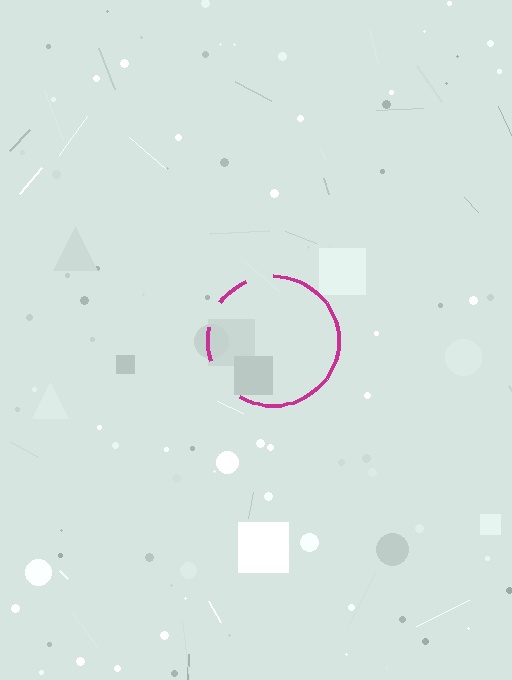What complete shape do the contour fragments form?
The contour fragments form a circle.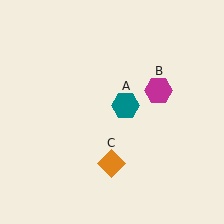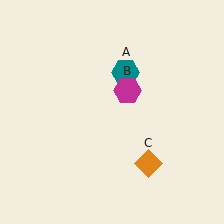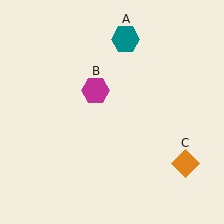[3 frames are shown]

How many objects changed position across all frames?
3 objects changed position: teal hexagon (object A), magenta hexagon (object B), orange diamond (object C).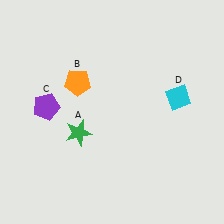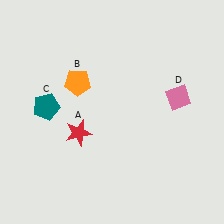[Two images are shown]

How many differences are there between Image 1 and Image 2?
There are 3 differences between the two images.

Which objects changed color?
A changed from green to red. C changed from purple to teal. D changed from cyan to pink.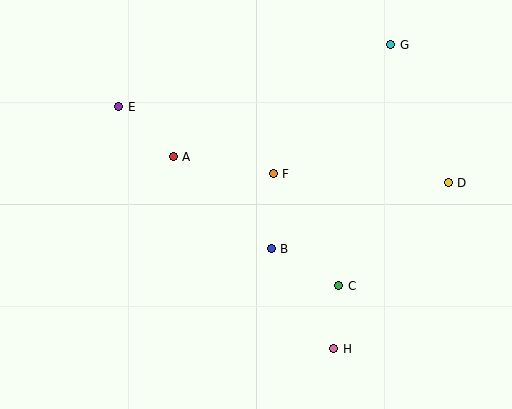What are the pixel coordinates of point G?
Point G is at (391, 45).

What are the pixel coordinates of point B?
Point B is at (271, 249).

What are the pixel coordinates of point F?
Point F is at (273, 174).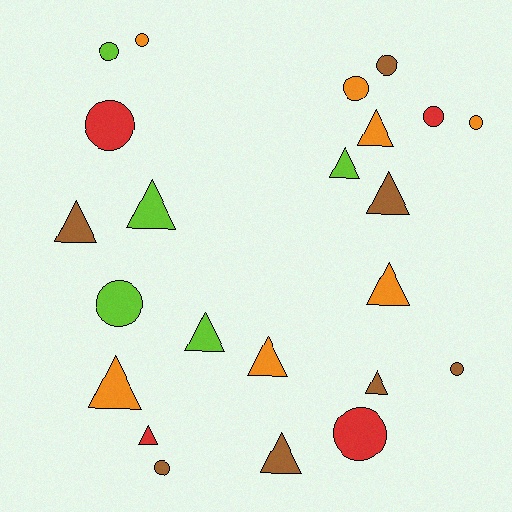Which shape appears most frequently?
Triangle, with 12 objects.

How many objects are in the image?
There are 23 objects.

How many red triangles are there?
There is 1 red triangle.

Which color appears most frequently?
Brown, with 7 objects.